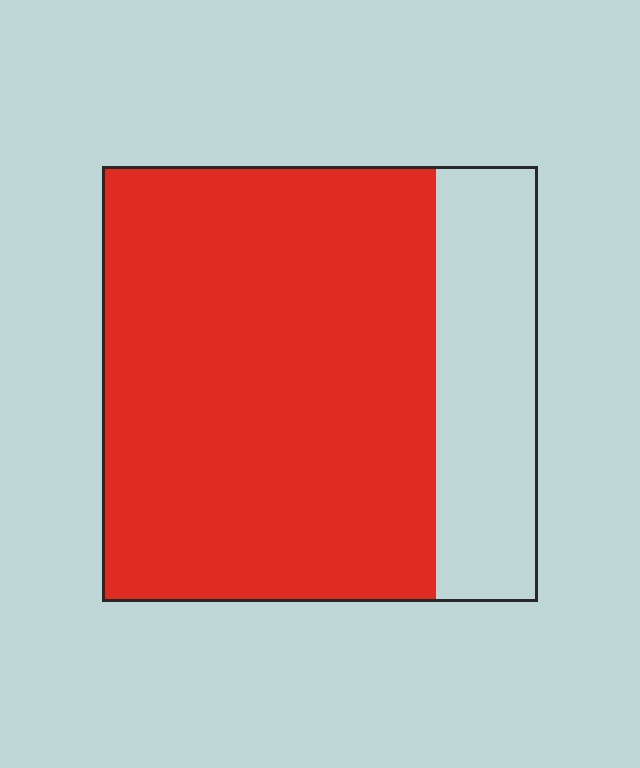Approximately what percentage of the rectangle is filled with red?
Approximately 75%.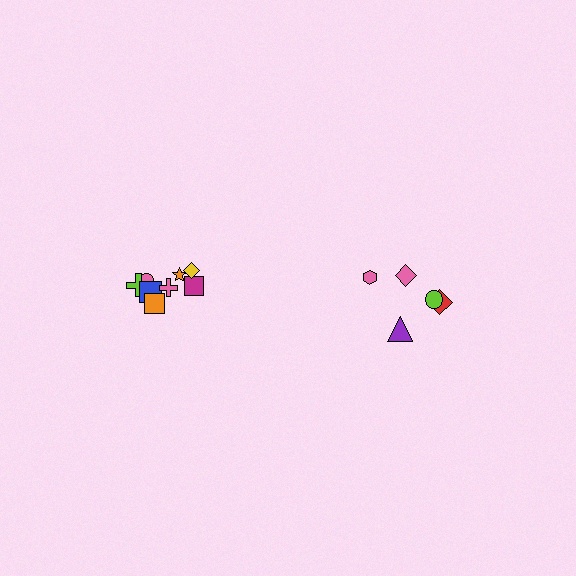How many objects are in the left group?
There are 8 objects.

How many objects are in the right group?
There are 5 objects.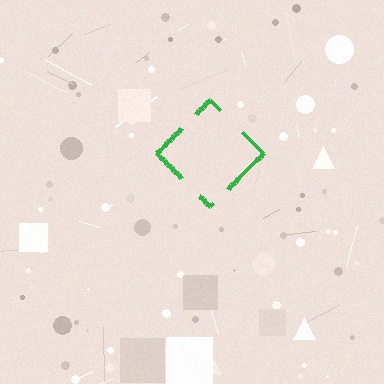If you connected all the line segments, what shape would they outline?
They would outline a diamond.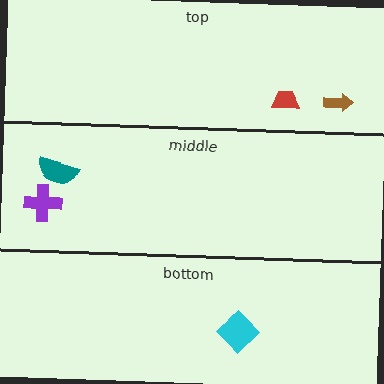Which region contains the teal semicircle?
The middle region.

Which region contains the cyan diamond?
The bottom region.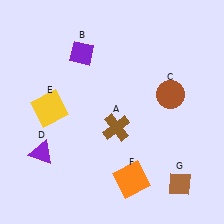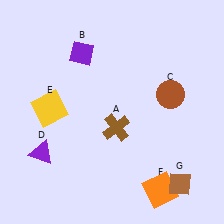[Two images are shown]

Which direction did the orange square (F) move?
The orange square (F) moved right.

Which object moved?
The orange square (F) moved right.